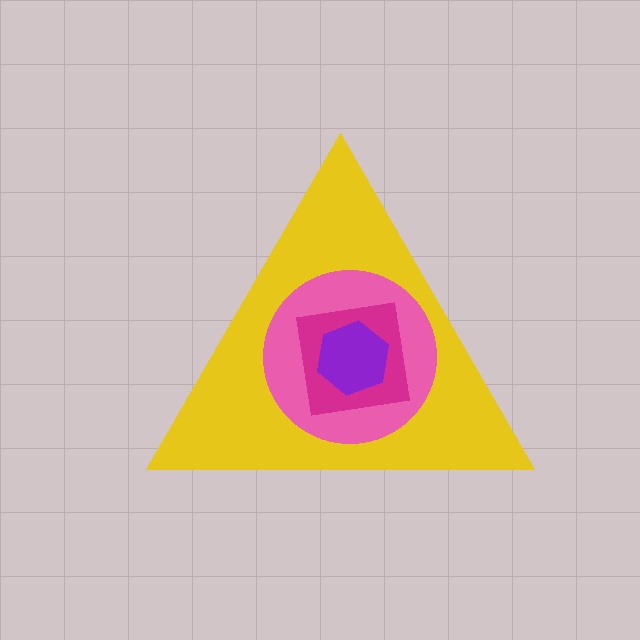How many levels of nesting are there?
4.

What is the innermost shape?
The purple hexagon.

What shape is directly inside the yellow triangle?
The pink circle.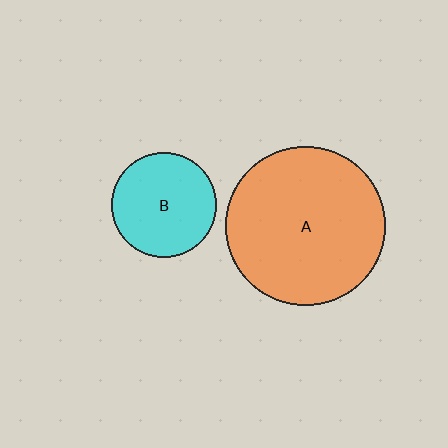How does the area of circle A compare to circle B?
Approximately 2.3 times.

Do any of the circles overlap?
No, none of the circles overlap.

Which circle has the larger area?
Circle A (orange).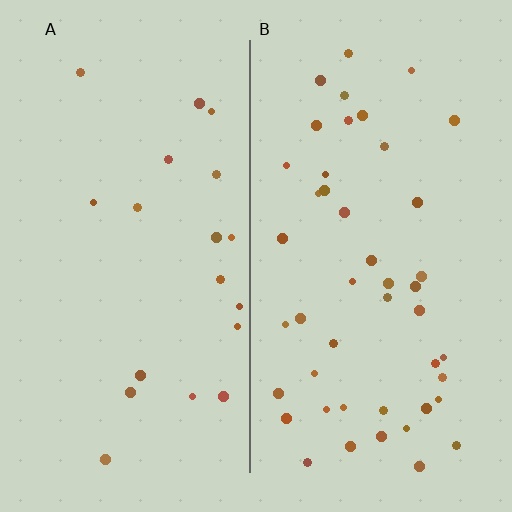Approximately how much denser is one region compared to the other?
Approximately 2.4× — region B over region A.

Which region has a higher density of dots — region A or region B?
B (the right).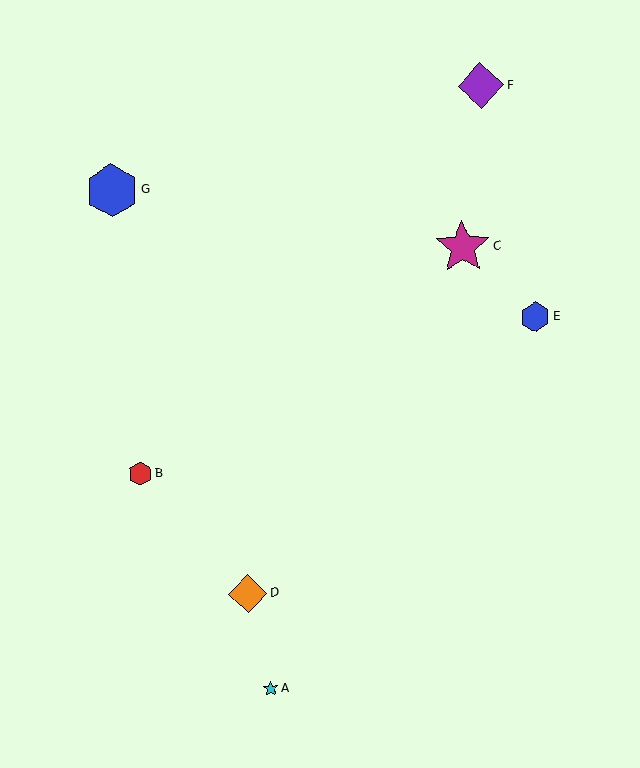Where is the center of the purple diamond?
The center of the purple diamond is at (481, 85).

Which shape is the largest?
The magenta star (labeled C) is the largest.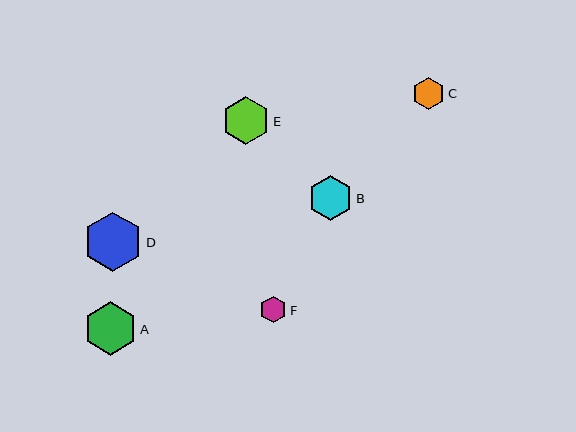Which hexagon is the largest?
Hexagon D is the largest with a size of approximately 60 pixels.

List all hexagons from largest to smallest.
From largest to smallest: D, A, E, B, C, F.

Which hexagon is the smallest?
Hexagon F is the smallest with a size of approximately 27 pixels.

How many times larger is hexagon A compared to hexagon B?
Hexagon A is approximately 1.2 times the size of hexagon B.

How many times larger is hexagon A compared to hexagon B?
Hexagon A is approximately 1.2 times the size of hexagon B.